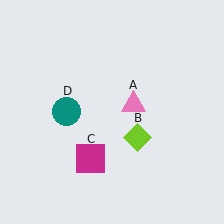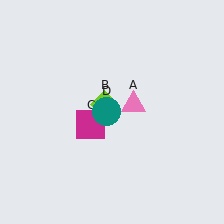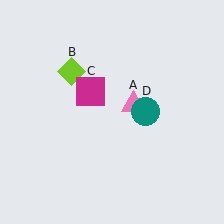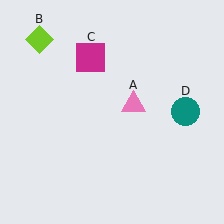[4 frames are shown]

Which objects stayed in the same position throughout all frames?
Pink triangle (object A) remained stationary.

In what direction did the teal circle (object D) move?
The teal circle (object D) moved right.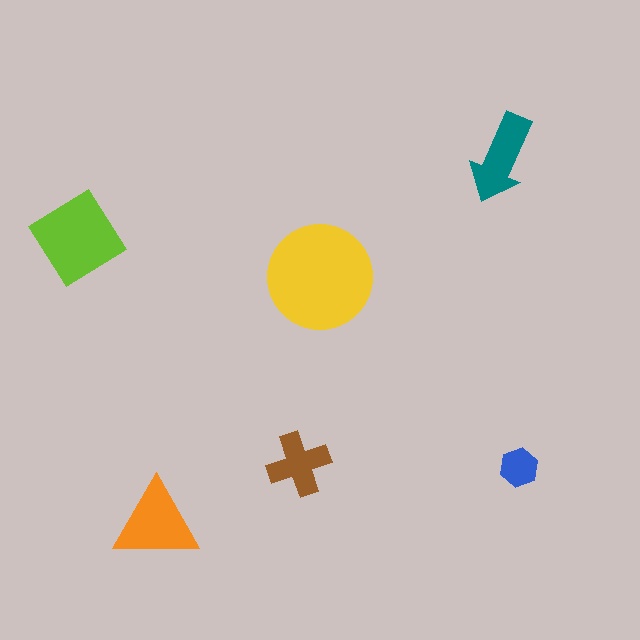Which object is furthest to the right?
The blue hexagon is rightmost.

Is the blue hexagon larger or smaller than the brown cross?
Smaller.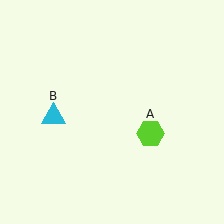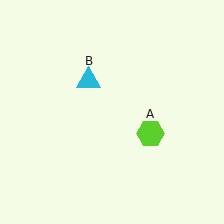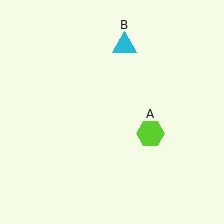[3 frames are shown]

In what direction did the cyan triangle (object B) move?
The cyan triangle (object B) moved up and to the right.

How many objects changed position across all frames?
1 object changed position: cyan triangle (object B).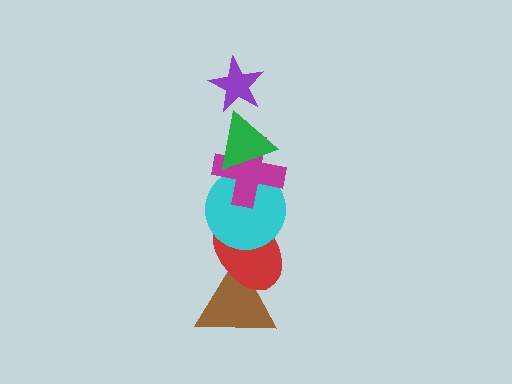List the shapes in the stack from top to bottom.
From top to bottom: the purple star, the green triangle, the magenta cross, the cyan circle, the red ellipse, the brown triangle.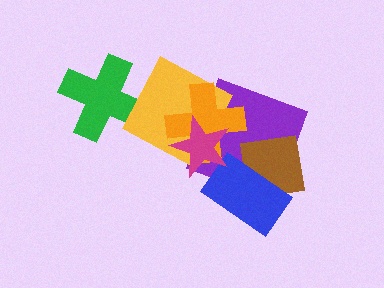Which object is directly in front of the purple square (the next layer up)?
The brown square is directly in front of the purple square.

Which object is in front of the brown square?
The blue rectangle is in front of the brown square.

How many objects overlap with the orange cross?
3 objects overlap with the orange cross.